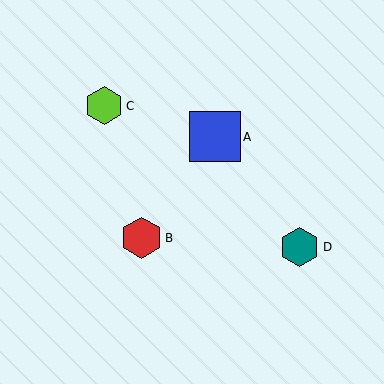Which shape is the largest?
The blue square (labeled A) is the largest.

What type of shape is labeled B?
Shape B is a red hexagon.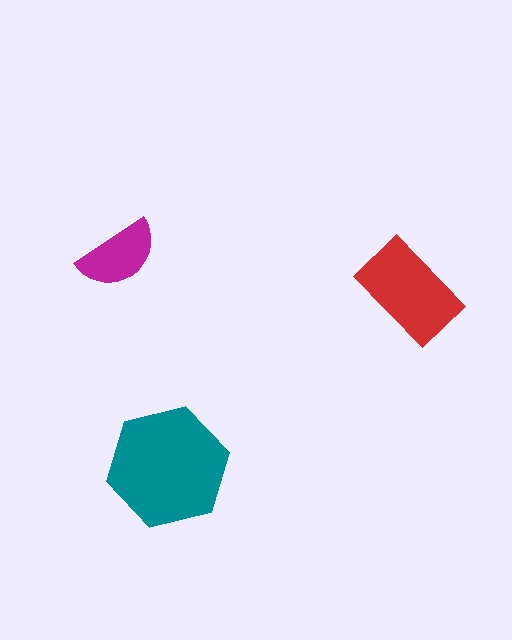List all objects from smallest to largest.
The magenta semicircle, the red rectangle, the teal hexagon.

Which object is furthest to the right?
The red rectangle is rightmost.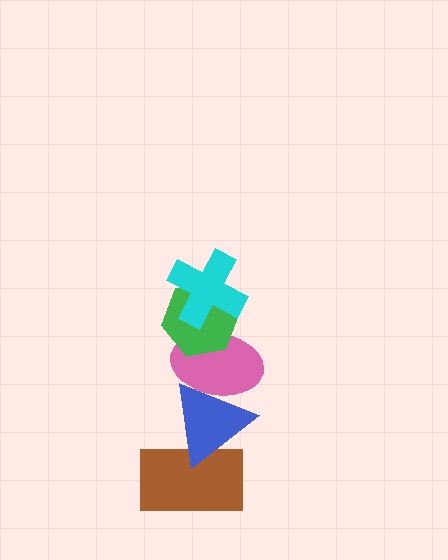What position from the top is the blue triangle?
The blue triangle is 4th from the top.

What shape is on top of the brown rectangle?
The blue triangle is on top of the brown rectangle.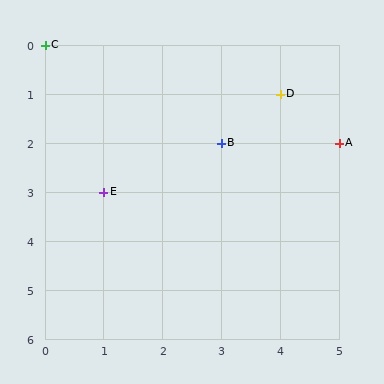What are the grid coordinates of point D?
Point D is at grid coordinates (4, 1).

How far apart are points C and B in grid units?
Points C and B are 3 columns and 2 rows apart (about 3.6 grid units diagonally).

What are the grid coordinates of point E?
Point E is at grid coordinates (1, 3).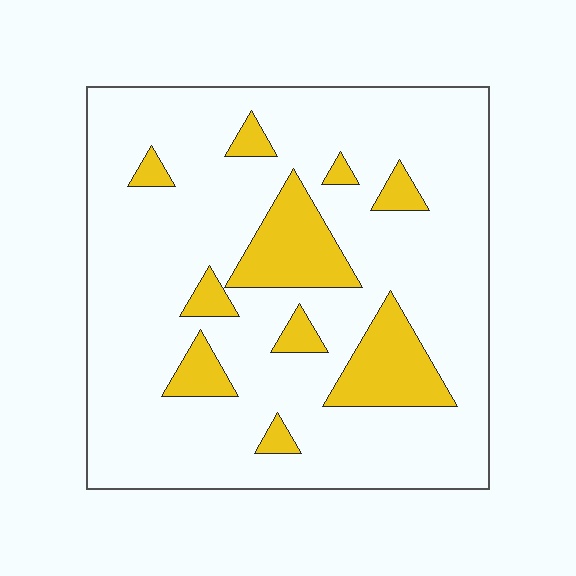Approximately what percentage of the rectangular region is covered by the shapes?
Approximately 15%.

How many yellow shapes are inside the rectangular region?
10.